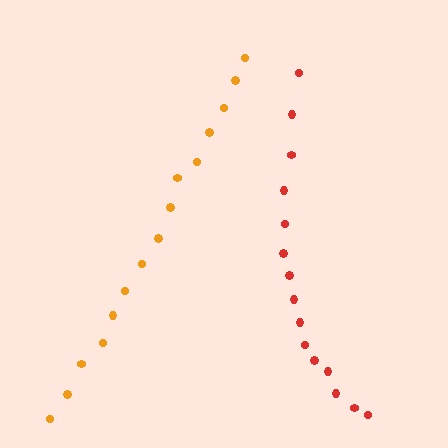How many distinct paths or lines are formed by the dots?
There are 2 distinct paths.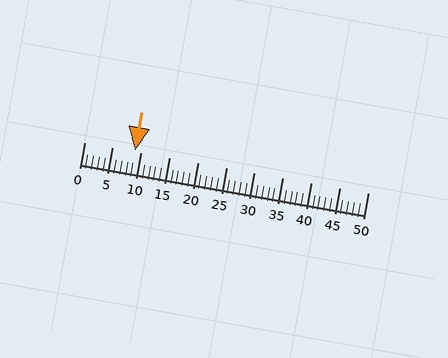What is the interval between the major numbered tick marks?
The major tick marks are spaced 5 units apart.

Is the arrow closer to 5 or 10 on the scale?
The arrow is closer to 10.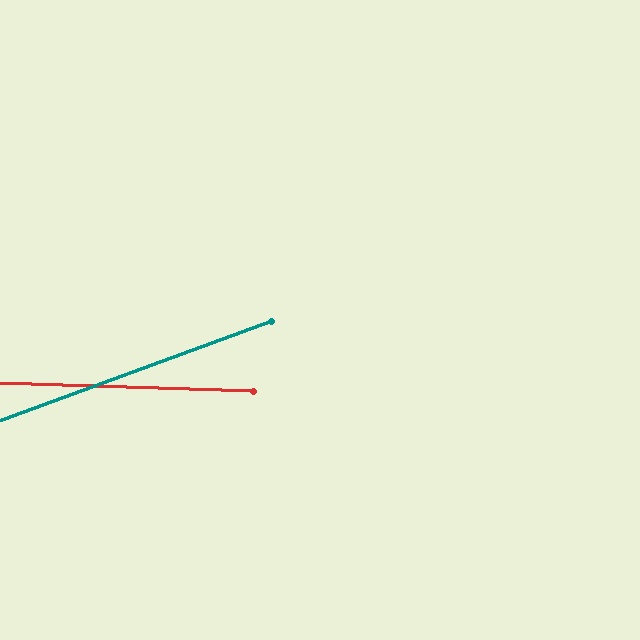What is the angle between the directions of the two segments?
Approximately 22 degrees.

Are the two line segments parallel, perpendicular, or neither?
Neither parallel nor perpendicular — they differ by about 22°.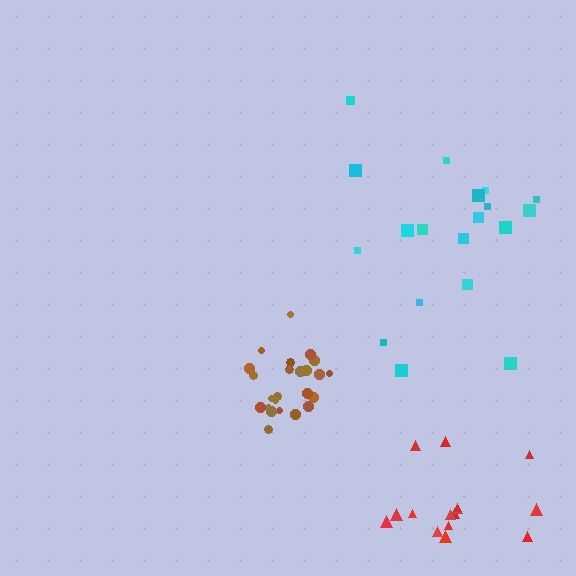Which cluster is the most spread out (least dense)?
Cyan.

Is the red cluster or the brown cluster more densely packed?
Brown.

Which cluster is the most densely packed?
Brown.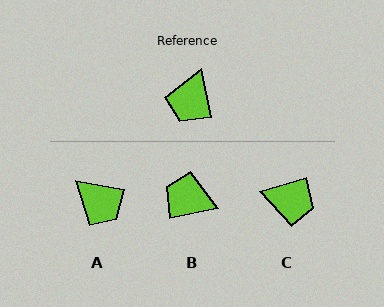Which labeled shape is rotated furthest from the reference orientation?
C, about 95 degrees away.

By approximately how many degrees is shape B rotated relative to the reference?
Approximately 91 degrees clockwise.